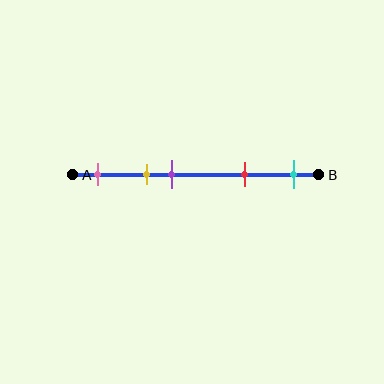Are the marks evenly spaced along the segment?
No, the marks are not evenly spaced.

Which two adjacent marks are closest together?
The yellow and purple marks are the closest adjacent pair.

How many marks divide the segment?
There are 5 marks dividing the segment.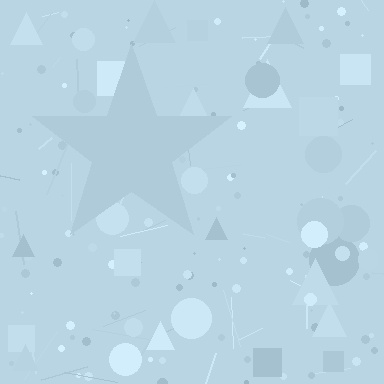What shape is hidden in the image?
A star is hidden in the image.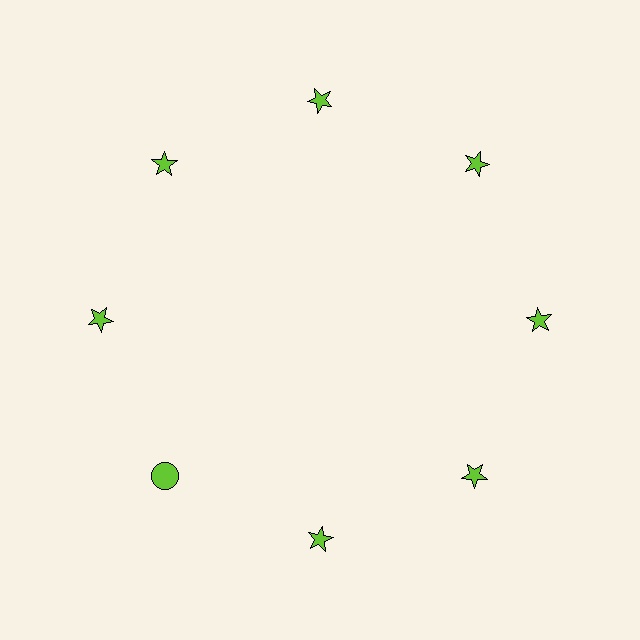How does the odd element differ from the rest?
It has a different shape: circle instead of star.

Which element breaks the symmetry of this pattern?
The lime circle at roughly the 8 o'clock position breaks the symmetry. All other shapes are lime stars.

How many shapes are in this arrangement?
There are 8 shapes arranged in a ring pattern.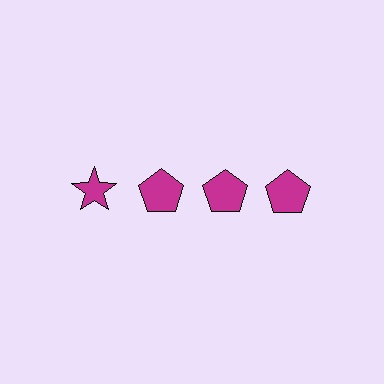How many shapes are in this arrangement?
There are 4 shapes arranged in a grid pattern.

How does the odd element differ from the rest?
It has a different shape: star instead of pentagon.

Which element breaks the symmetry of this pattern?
The magenta star in the top row, leftmost column breaks the symmetry. All other shapes are magenta pentagons.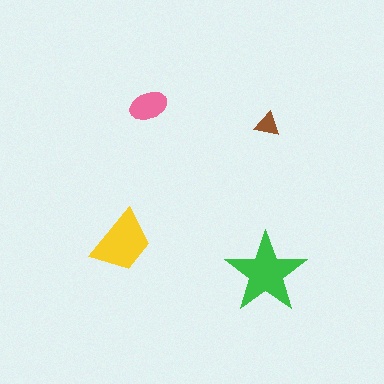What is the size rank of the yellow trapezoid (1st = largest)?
2nd.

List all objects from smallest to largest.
The brown triangle, the pink ellipse, the yellow trapezoid, the green star.